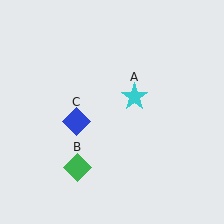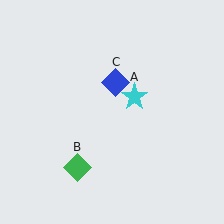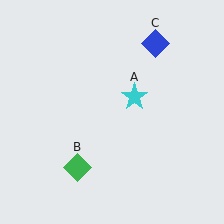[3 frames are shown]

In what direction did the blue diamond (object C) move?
The blue diamond (object C) moved up and to the right.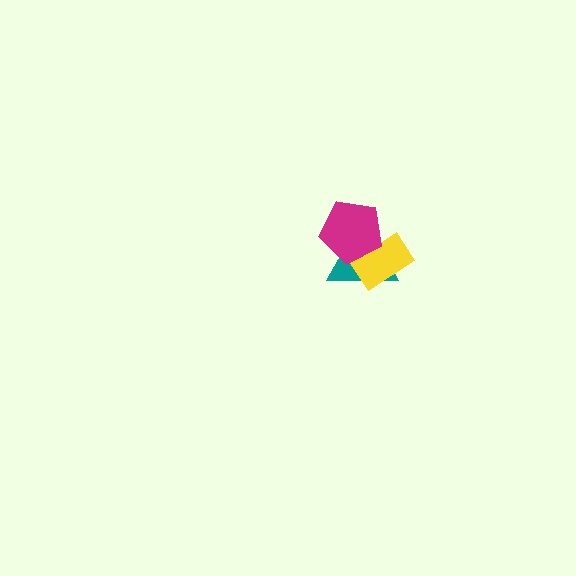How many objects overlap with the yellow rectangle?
2 objects overlap with the yellow rectangle.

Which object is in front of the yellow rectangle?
The magenta pentagon is in front of the yellow rectangle.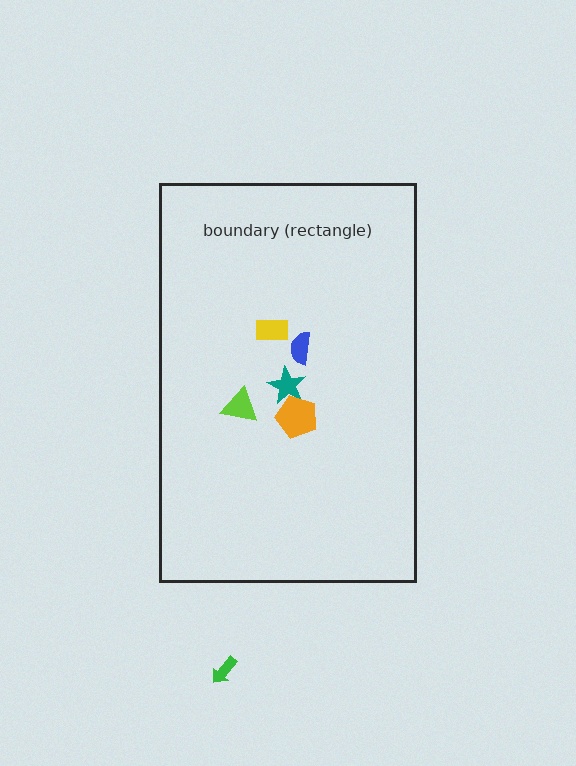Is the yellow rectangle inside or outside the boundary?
Inside.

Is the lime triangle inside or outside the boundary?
Inside.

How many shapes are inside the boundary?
5 inside, 1 outside.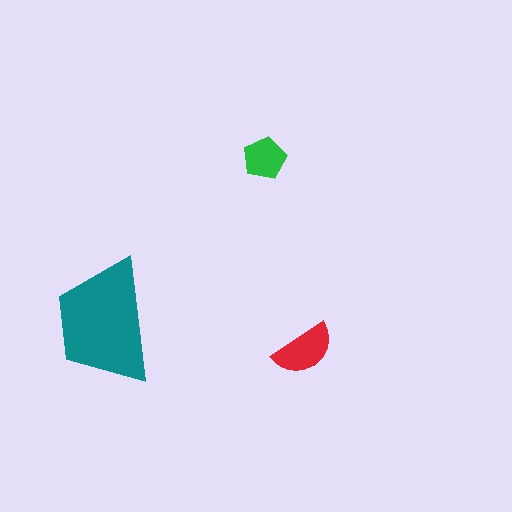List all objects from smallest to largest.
The green pentagon, the red semicircle, the teal trapezoid.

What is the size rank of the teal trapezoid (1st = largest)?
1st.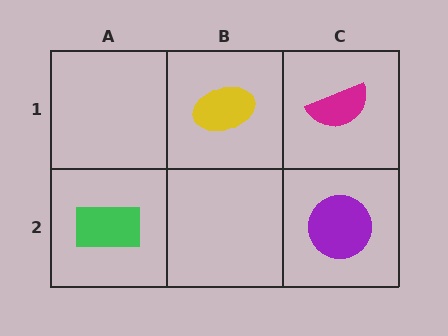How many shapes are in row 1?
2 shapes.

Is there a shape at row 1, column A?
No, that cell is empty.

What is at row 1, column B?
A yellow ellipse.